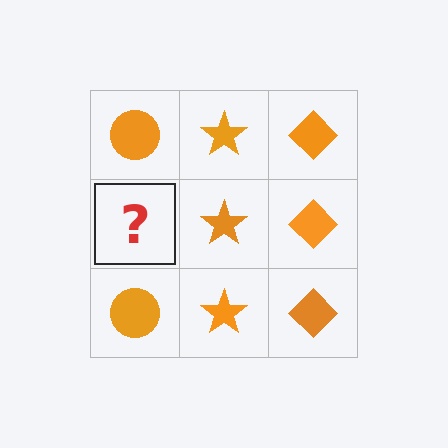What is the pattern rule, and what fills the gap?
The rule is that each column has a consistent shape. The gap should be filled with an orange circle.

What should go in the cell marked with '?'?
The missing cell should contain an orange circle.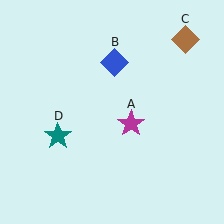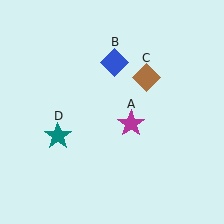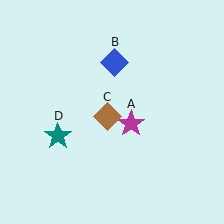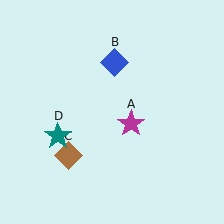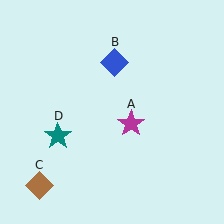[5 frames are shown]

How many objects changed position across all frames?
1 object changed position: brown diamond (object C).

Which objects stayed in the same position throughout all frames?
Magenta star (object A) and blue diamond (object B) and teal star (object D) remained stationary.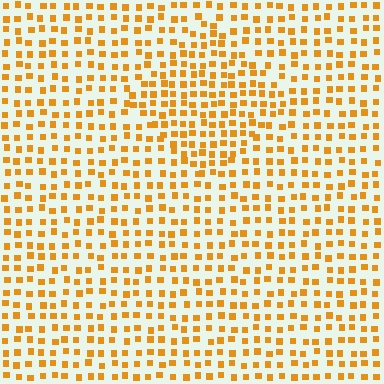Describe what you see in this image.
The image contains small orange elements arranged at two different densities. A diamond-shaped region is visible where the elements are more densely packed than the surrounding area.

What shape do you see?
I see a diamond.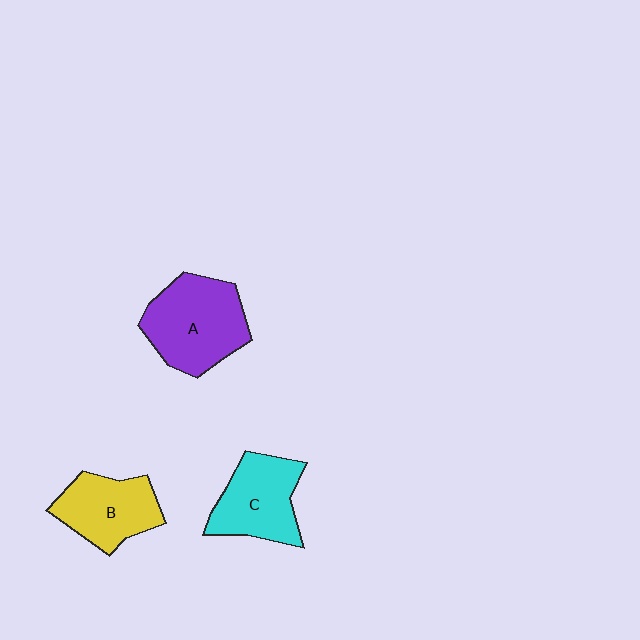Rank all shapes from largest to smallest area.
From largest to smallest: A (purple), C (cyan), B (yellow).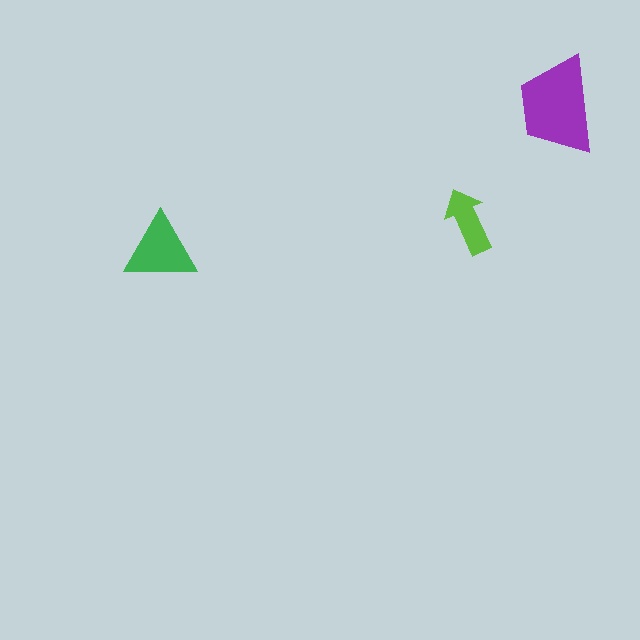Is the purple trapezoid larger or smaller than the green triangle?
Larger.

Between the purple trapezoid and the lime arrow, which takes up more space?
The purple trapezoid.